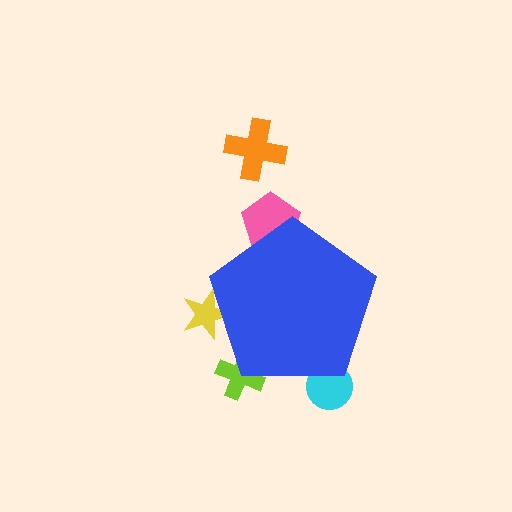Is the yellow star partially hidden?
Yes, the yellow star is partially hidden behind the blue pentagon.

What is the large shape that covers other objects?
A blue pentagon.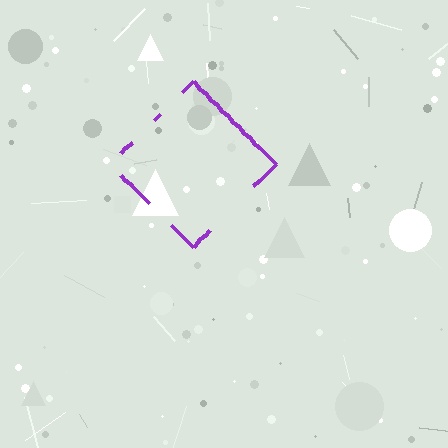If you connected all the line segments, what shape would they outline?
They would outline a diamond.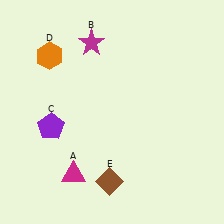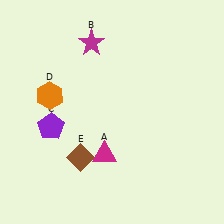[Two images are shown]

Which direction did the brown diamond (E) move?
The brown diamond (E) moved left.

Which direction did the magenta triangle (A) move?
The magenta triangle (A) moved right.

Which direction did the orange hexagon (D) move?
The orange hexagon (D) moved down.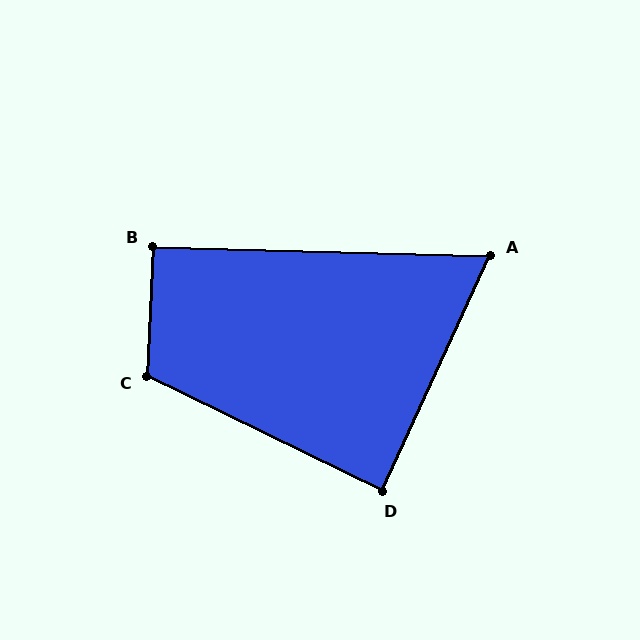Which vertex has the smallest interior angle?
A, at approximately 67 degrees.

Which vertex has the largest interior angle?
C, at approximately 113 degrees.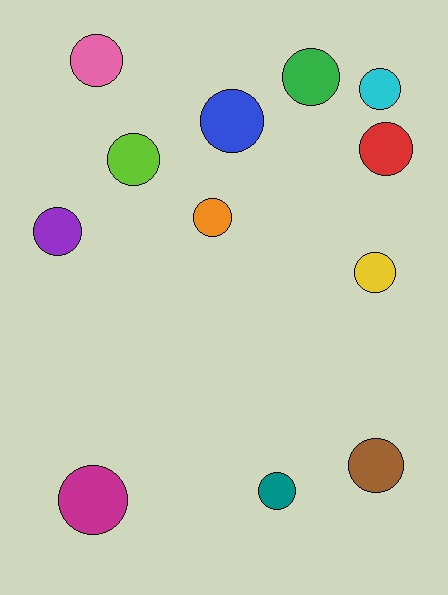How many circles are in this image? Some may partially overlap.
There are 12 circles.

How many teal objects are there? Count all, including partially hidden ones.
There is 1 teal object.